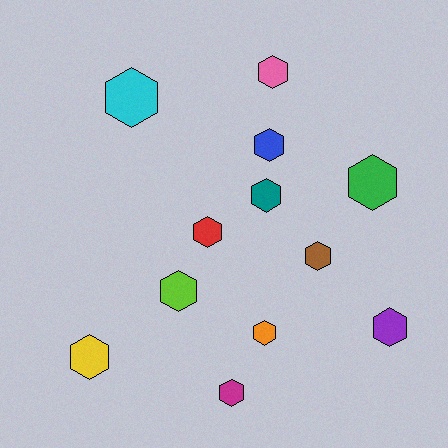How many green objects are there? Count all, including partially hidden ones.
There is 1 green object.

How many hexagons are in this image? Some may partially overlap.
There are 12 hexagons.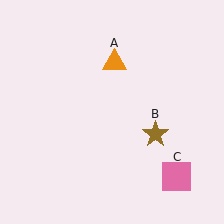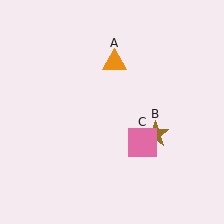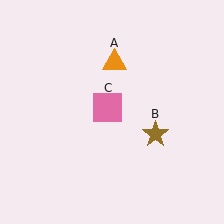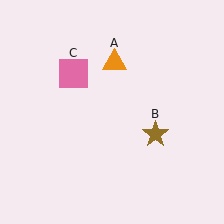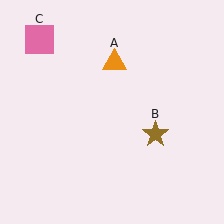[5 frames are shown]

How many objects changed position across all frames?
1 object changed position: pink square (object C).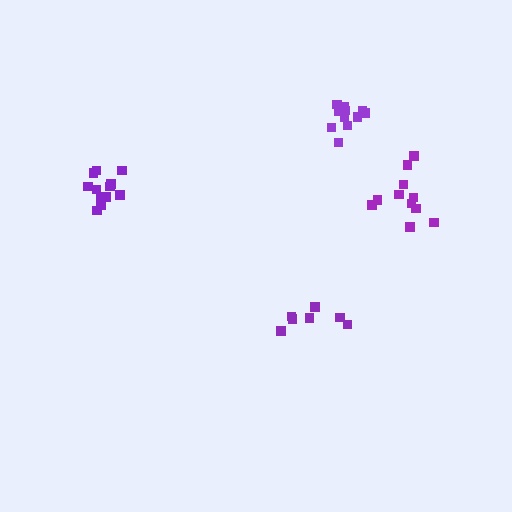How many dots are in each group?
Group 1: 7 dots, Group 2: 11 dots, Group 3: 11 dots, Group 4: 12 dots (41 total).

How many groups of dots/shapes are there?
There are 4 groups.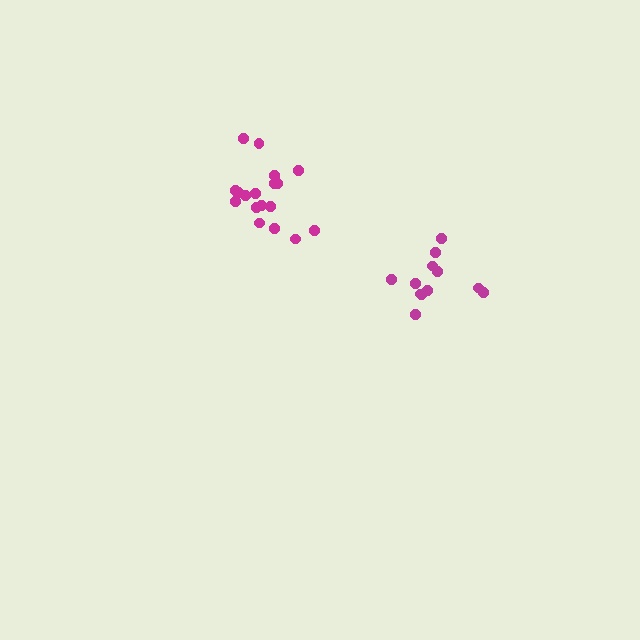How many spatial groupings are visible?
There are 2 spatial groupings.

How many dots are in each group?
Group 1: 18 dots, Group 2: 12 dots (30 total).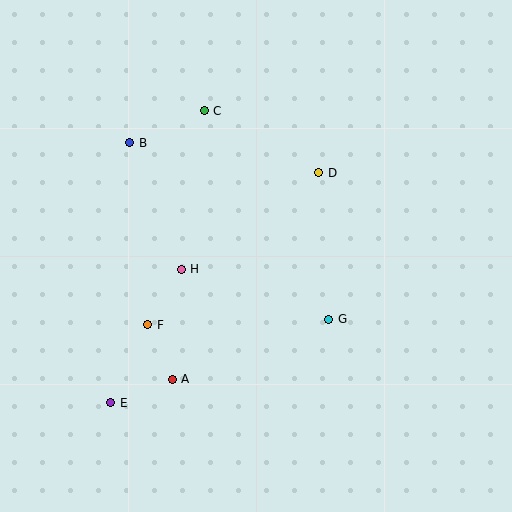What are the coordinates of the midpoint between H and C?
The midpoint between H and C is at (193, 190).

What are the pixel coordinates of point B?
Point B is at (130, 143).